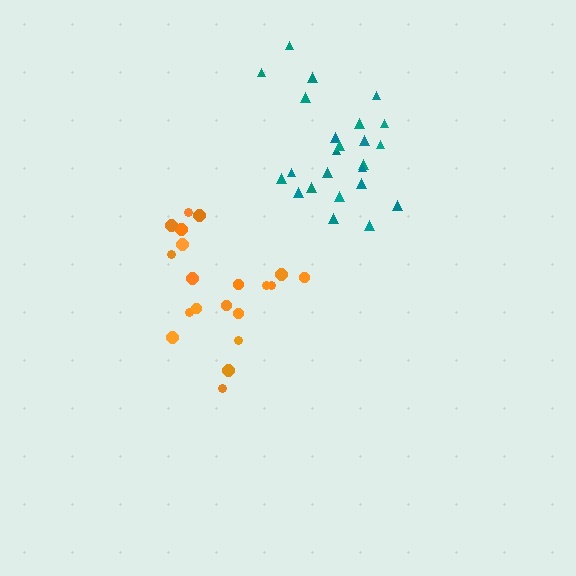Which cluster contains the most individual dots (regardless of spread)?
Teal (24).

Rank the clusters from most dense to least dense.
teal, orange.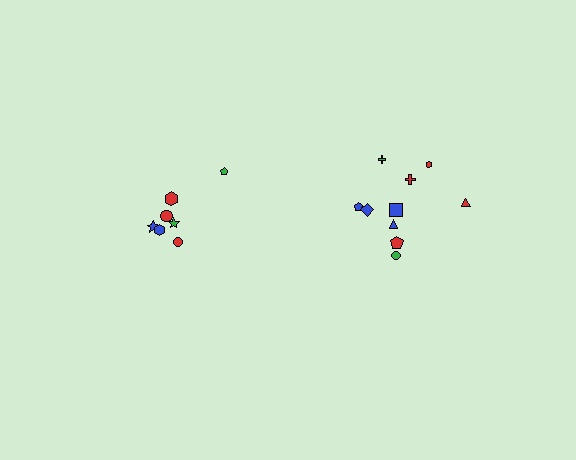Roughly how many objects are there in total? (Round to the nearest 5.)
Roughly 15 objects in total.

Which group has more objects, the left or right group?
The right group.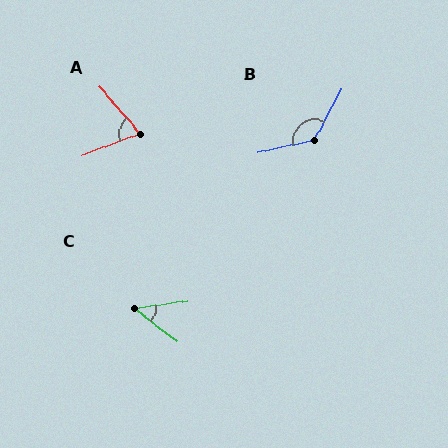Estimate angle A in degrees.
Approximately 69 degrees.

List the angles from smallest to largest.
C (46°), A (69°), B (130°).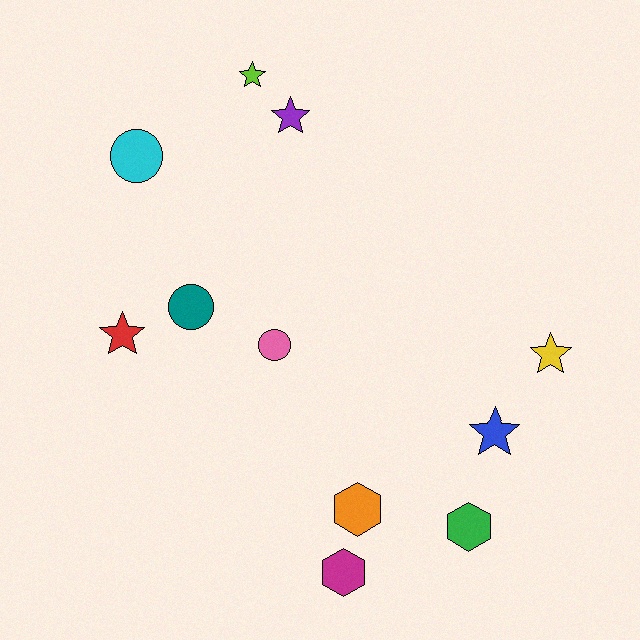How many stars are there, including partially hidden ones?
There are 5 stars.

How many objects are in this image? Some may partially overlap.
There are 11 objects.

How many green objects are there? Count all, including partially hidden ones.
There is 1 green object.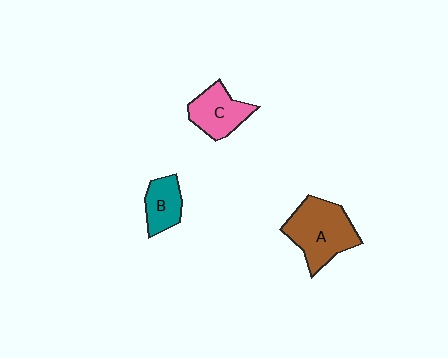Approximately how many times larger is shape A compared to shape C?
Approximately 1.5 times.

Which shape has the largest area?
Shape A (brown).